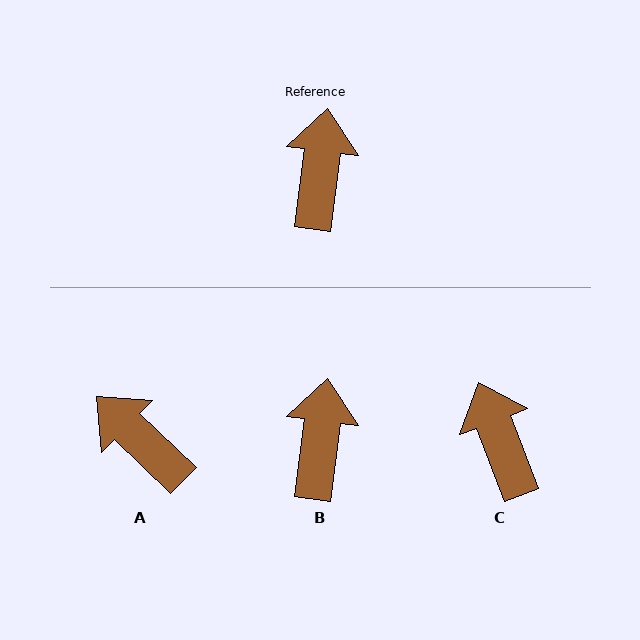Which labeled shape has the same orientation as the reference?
B.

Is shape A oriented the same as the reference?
No, it is off by about 53 degrees.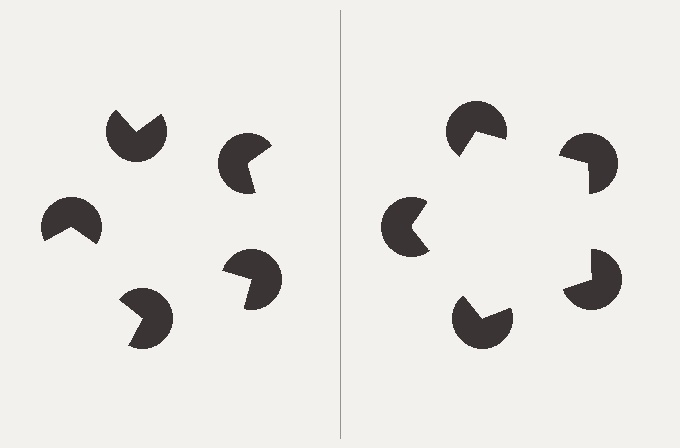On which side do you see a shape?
An illusory pentagon appears on the right side. On the left side the wedge cuts are rotated, so no coherent shape forms.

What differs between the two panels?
The pac-man discs are positioned identically on both sides; only the wedge orientations differ. On the right they align to a pentagon; on the left they are misaligned.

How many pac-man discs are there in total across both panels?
10 — 5 on each side.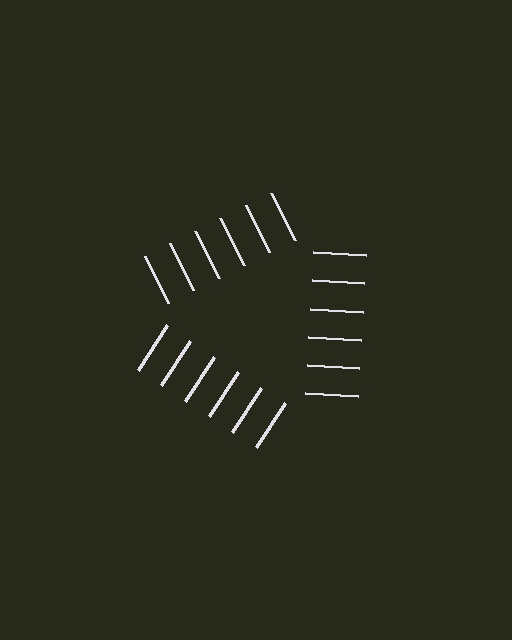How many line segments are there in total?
18 — 6 along each of the 3 edges.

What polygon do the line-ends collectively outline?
An illusory triangle — the line segments terminate on its edges but no continuous stroke is drawn.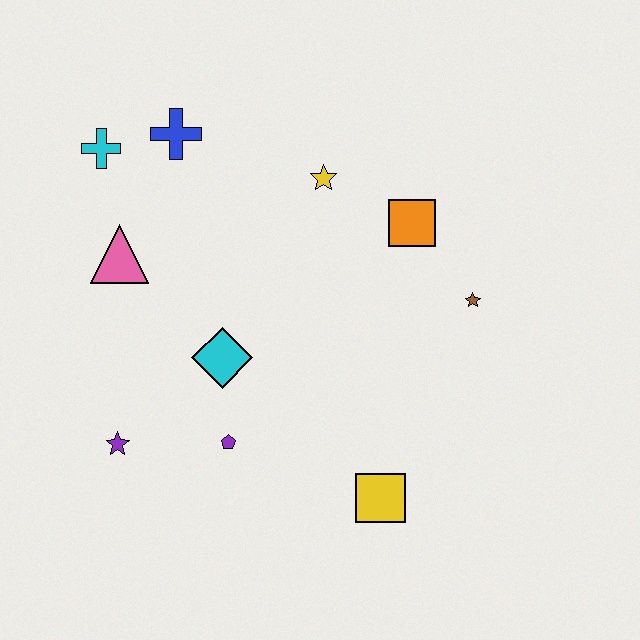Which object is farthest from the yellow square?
The cyan cross is farthest from the yellow square.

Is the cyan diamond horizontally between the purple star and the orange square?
Yes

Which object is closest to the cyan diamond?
The purple pentagon is closest to the cyan diamond.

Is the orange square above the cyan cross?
No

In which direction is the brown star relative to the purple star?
The brown star is to the right of the purple star.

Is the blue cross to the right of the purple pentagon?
No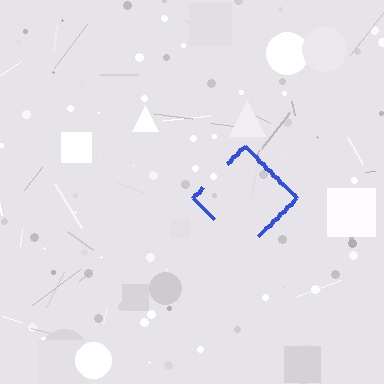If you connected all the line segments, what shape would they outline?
They would outline a diamond.